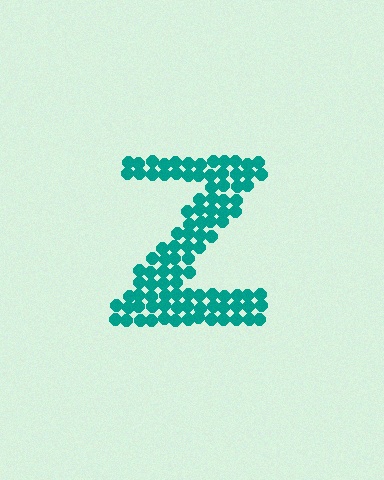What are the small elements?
The small elements are circles.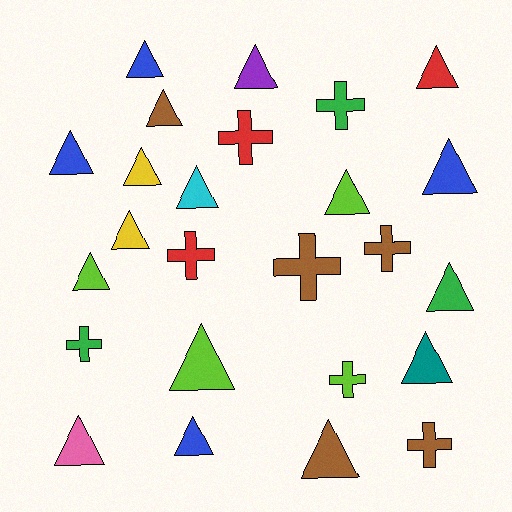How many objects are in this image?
There are 25 objects.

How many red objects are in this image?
There are 3 red objects.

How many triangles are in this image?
There are 17 triangles.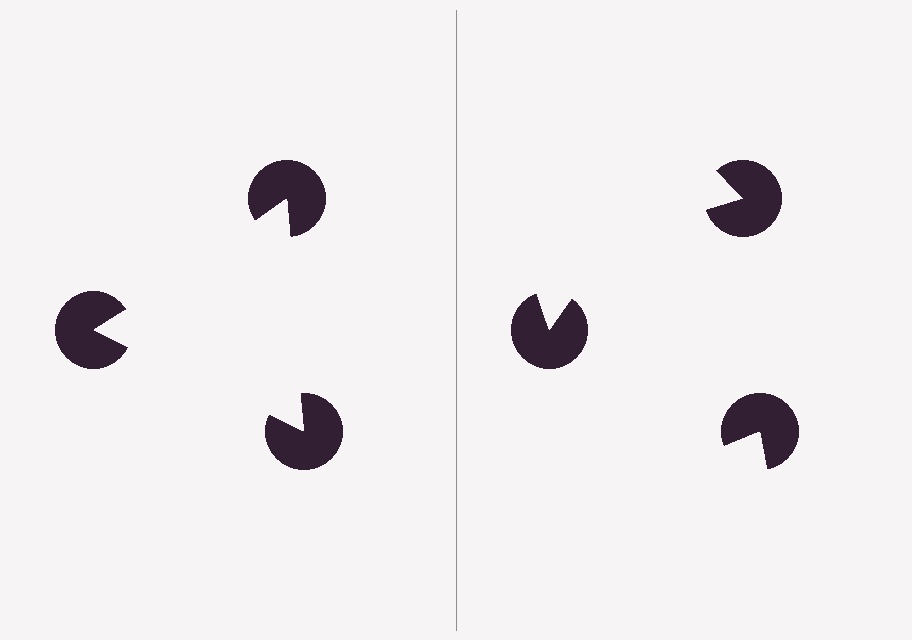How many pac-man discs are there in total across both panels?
6 — 3 on each side.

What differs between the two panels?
The pac-man discs are positioned identically on both sides; only the wedge orientations differ. On the left they align to a triangle; on the right they are misaligned.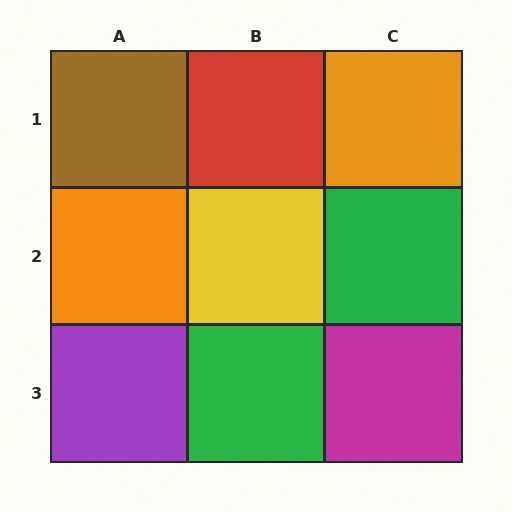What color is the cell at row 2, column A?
Orange.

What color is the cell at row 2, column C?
Green.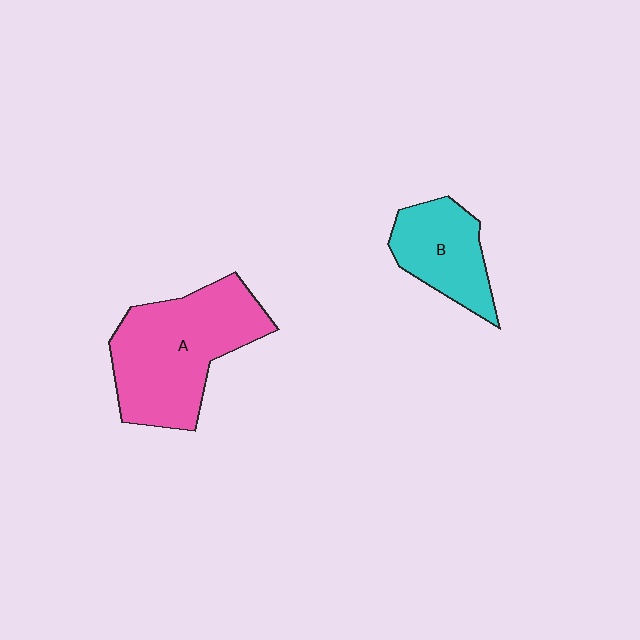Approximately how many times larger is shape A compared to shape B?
Approximately 1.9 times.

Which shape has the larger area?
Shape A (pink).